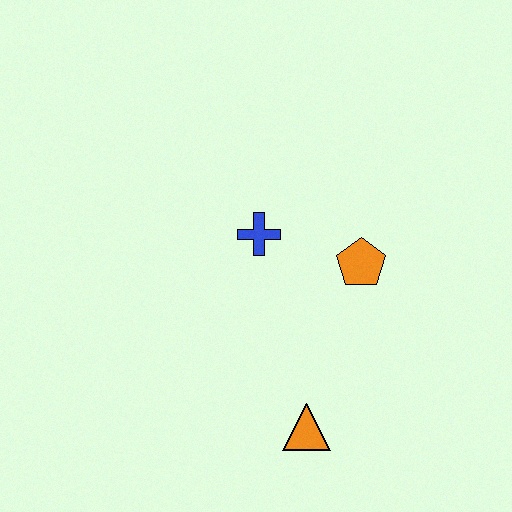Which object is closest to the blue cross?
The orange pentagon is closest to the blue cross.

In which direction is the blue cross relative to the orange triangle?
The blue cross is above the orange triangle.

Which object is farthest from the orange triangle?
The blue cross is farthest from the orange triangle.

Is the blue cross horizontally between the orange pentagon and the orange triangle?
No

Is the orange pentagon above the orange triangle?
Yes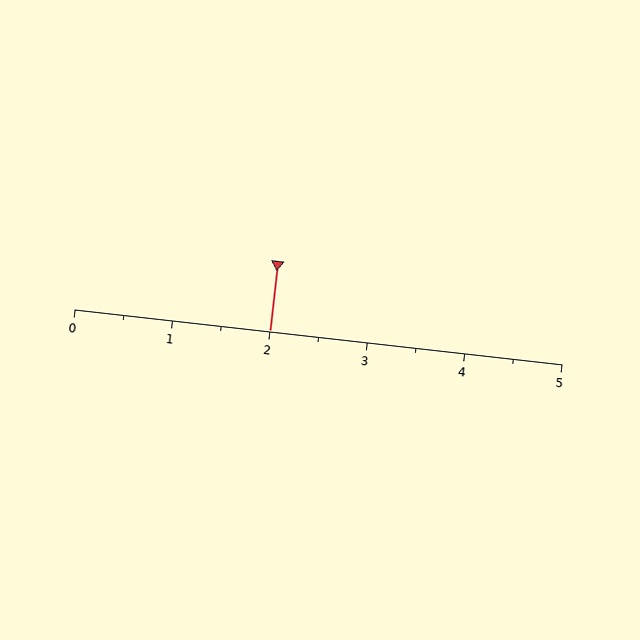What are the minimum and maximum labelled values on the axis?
The axis runs from 0 to 5.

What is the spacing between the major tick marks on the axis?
The major ticks are spaced 1 apart.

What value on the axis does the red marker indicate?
The marker indicates approximately 2.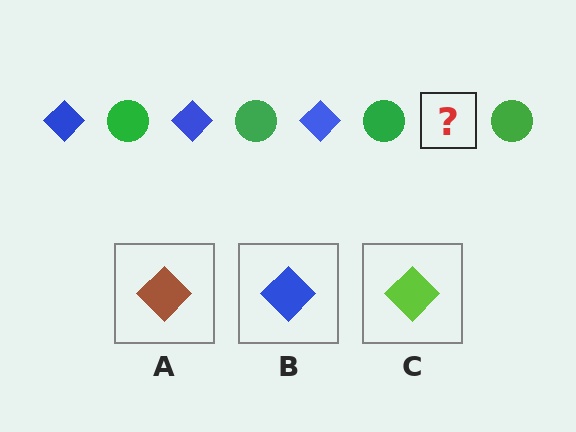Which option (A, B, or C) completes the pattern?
B.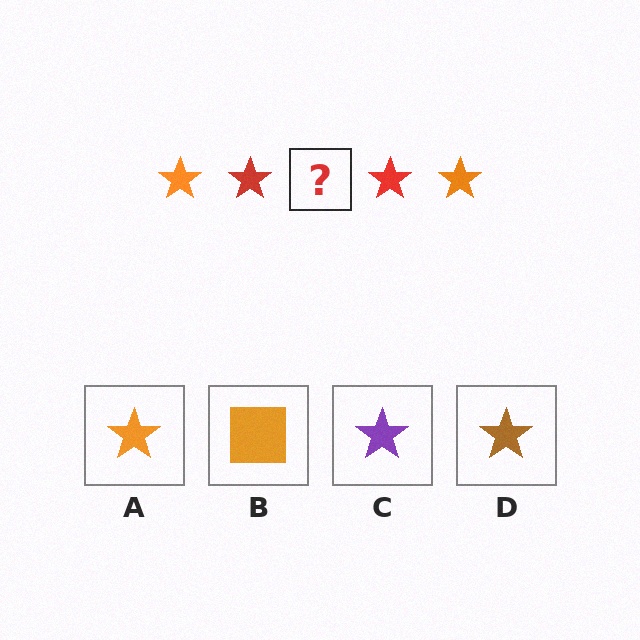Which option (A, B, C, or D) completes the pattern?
A.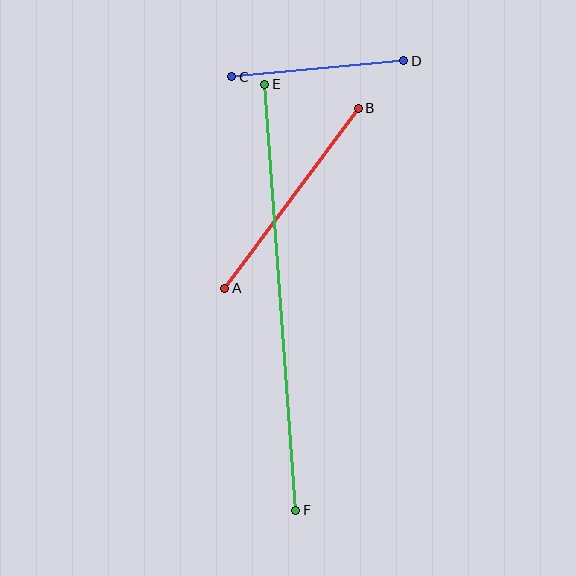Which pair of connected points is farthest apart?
Points E and F are farthest apart.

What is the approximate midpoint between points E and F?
The midpoint is at approximately (280, 297) pixels.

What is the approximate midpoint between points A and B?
The midpoint is at approximately (292, 198) pixels.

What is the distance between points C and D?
The distance is approximately 173 pixels.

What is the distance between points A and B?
The distance is approximately 224 pixels.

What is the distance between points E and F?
The distance is approximately 427 pixels.